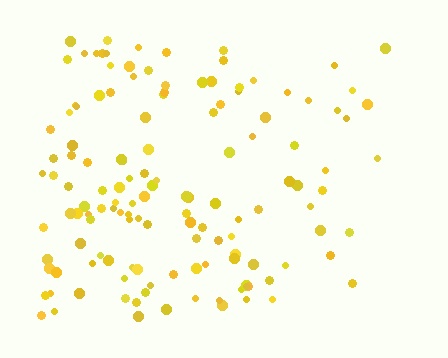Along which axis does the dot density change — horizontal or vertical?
Horizontal.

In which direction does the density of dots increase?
From right to left, with the left side densest.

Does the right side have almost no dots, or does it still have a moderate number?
Still a moderate number, just noticeably fewer than the left.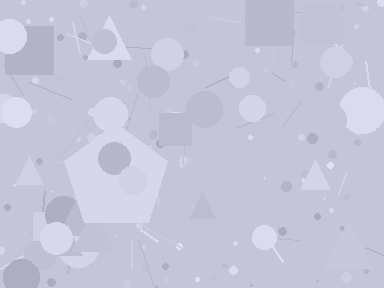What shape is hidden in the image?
A pentagon is hidden in the image.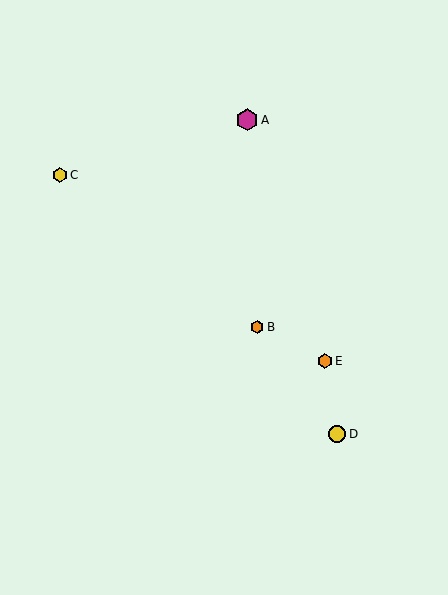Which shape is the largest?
The magenta hexagon (labeled A) is the largest.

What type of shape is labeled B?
Shape B is an orange hexagon.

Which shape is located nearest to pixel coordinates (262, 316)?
The orange hexagon (labeled B) at (257, 327) is nearest to that location.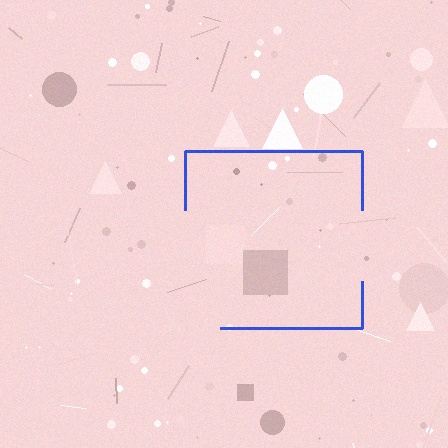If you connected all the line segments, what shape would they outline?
They would outline a square.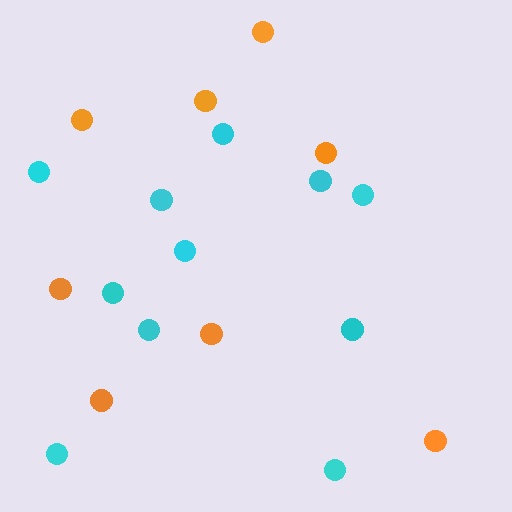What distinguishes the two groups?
There are 2 groups: one group of cyan circles (11) and one group of orange circles (8).